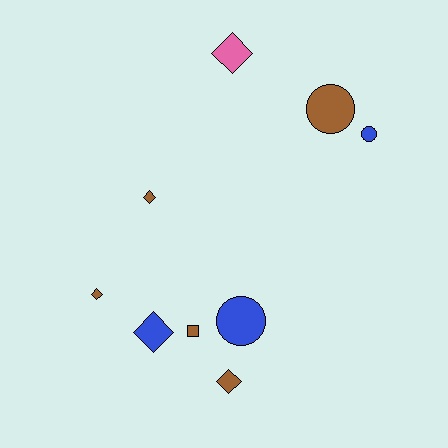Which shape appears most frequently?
Diamond, with 5 objects.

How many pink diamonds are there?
There is 1 pink diamond.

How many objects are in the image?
There are 9 objects.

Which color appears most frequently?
Brown, with 5 objects.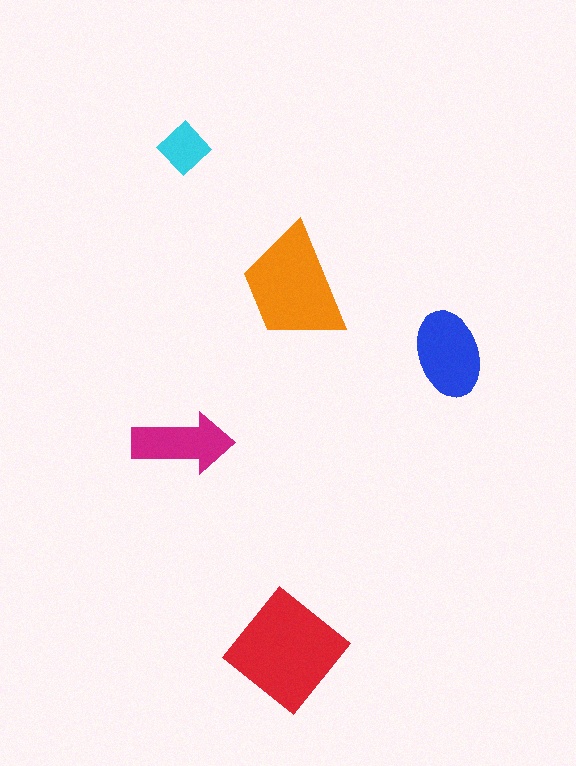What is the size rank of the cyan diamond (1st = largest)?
5th.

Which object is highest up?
The cyan diamond is topmost.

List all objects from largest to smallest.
The red diamond, the orange trapezoid, the blue ellipse, the magenta arrow, the cyan diamond.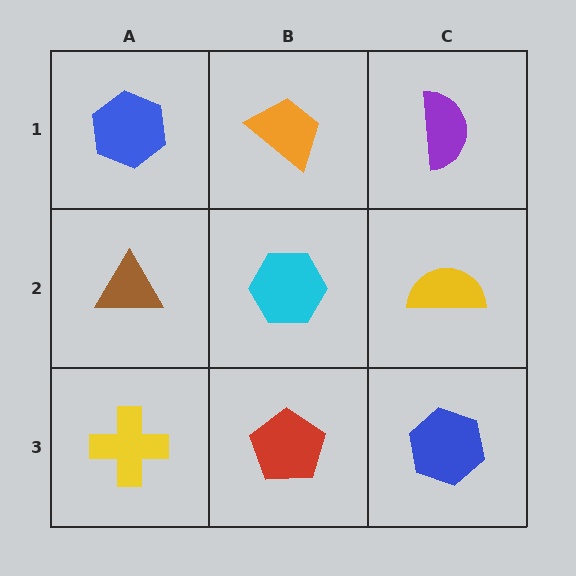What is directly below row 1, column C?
A yellow semicircle.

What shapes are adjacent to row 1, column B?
A cyan hexagon (row 2, column B), a blue hexagon (row 1, column A), a purple semicircle (row 1, column C).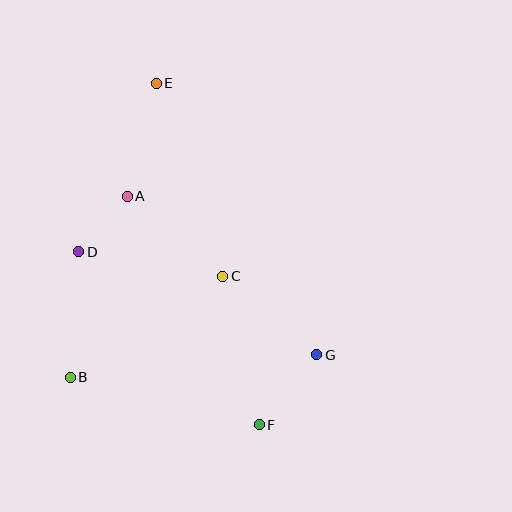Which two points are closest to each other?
Points A and D are closest to each other.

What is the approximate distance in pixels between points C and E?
The distance between C and E is approximately 205 pixels.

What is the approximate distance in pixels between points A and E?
The distance between A and E is approximately 117 pixels.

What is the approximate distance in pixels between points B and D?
The distance between B and D is approximately 126 pixels.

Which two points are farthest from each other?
Points E and F are farthest from each other.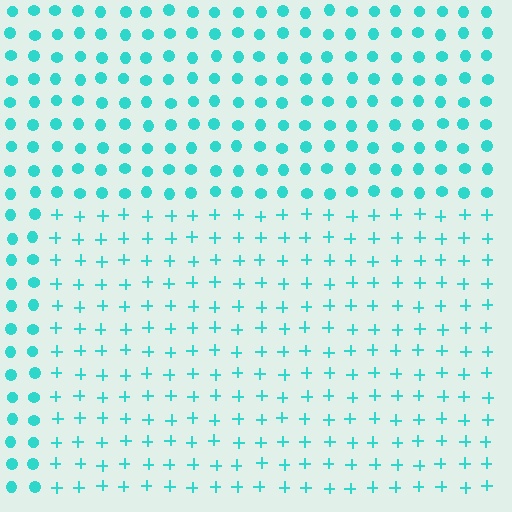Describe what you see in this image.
The image is filled with small cyan elements arranged in a uniform grid. A rectangle-shaped region contains plus signs, while the surrounding area contains circles. The boundary is defined purely by the change in element shape.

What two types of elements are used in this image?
The image uses plus signs inside the rectangle region and circles outside it.